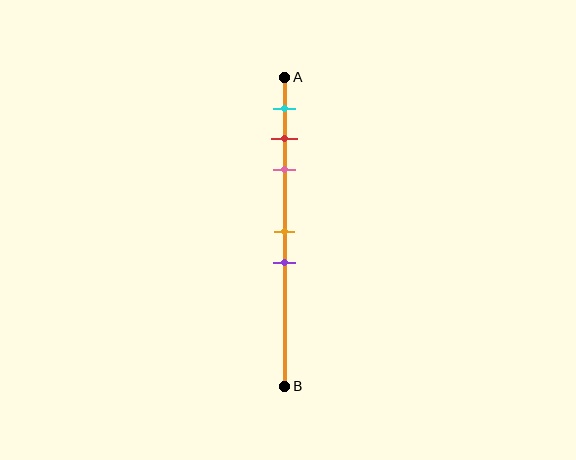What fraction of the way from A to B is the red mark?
The red mark is approximately 20% (0.2) of the way from A to B.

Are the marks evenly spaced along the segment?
No, the marks are not evenly spaced.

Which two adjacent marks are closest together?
The red and pink marks are the closest adjacent pair.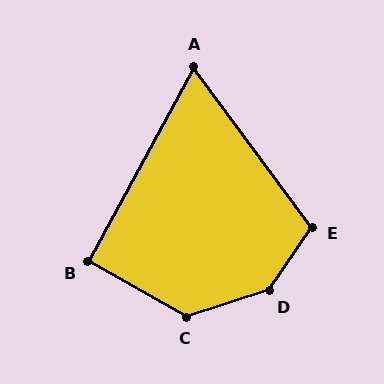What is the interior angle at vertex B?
Approximately 91 degrees (approximately right).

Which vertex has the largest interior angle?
D, at approximately 142 degrees.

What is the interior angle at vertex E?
Approximately 110 degrees (obtuse).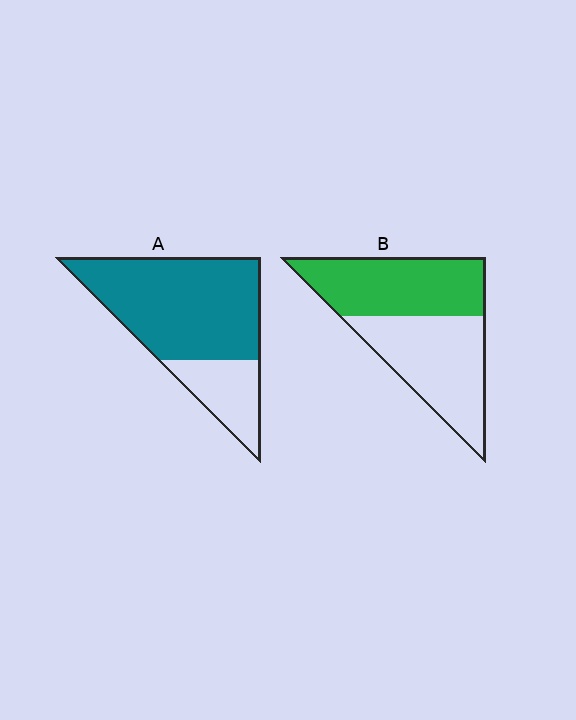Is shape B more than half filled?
Roughly half.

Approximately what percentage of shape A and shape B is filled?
A is approximately 75% and B is approximately 50%.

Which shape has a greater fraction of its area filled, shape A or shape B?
Shape A.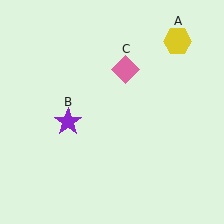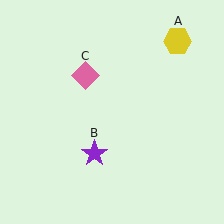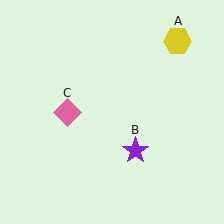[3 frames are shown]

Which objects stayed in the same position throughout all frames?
Yellow hexagon (object A) remained stationary.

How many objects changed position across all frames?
2 objects changed position: purple star (object B), pink diamond (object C).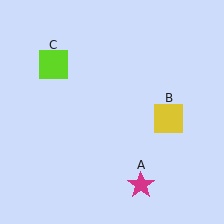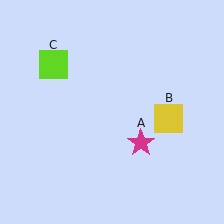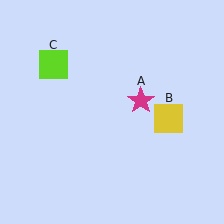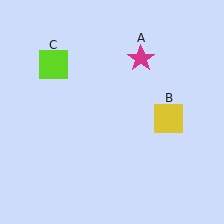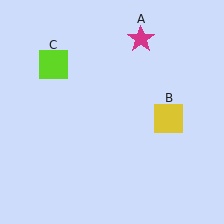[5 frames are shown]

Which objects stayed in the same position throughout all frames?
Yellow square (object B) and lime square (object C) remained stationary.